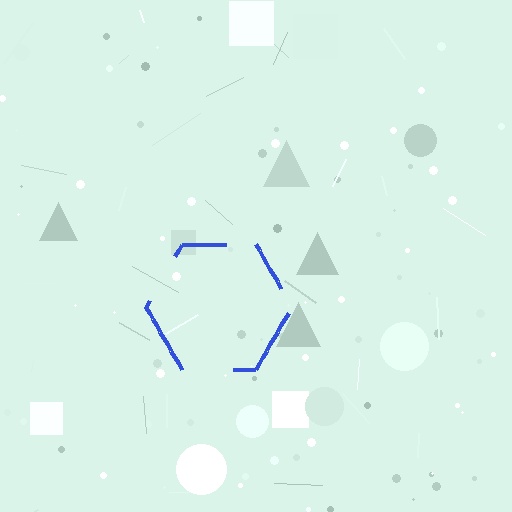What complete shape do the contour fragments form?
The contour fragments form a hexagon.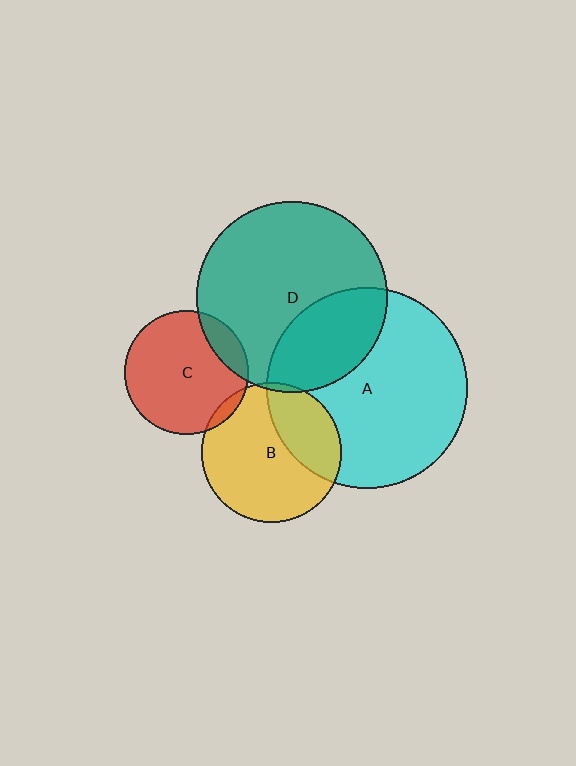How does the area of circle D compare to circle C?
Approximately 2.4 times.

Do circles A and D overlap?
Yes.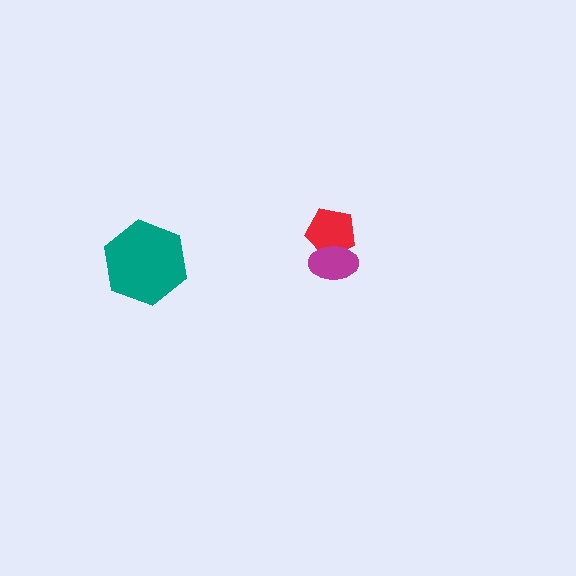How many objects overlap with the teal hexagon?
0 objects overlap with the teal hexagon.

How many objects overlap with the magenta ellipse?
1 object overlaps with the magenta ellipse.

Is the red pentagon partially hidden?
Yes, it is partially covered by another shape.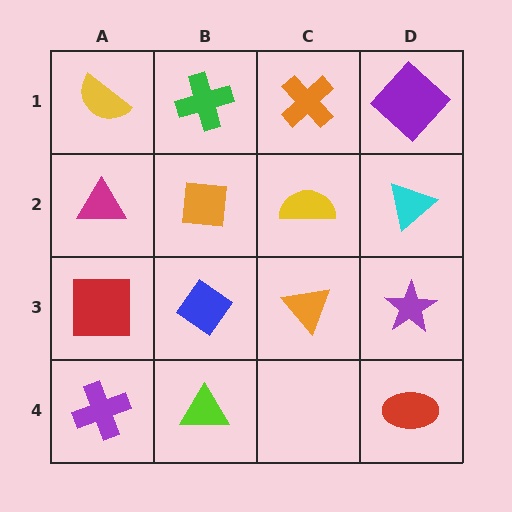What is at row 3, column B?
A blue diamond.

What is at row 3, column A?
A red square.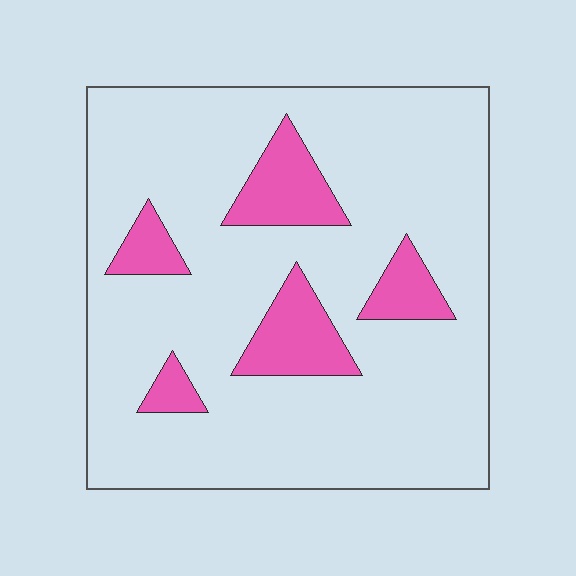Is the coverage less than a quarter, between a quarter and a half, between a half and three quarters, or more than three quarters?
Less than a quarter.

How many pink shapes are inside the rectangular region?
5.